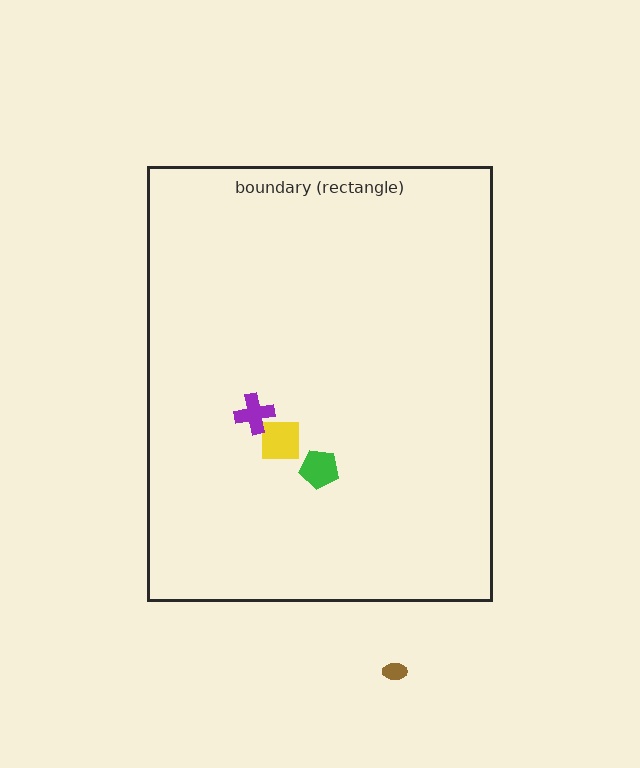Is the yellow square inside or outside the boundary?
Inside.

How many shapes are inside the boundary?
3 inside, 1 outside.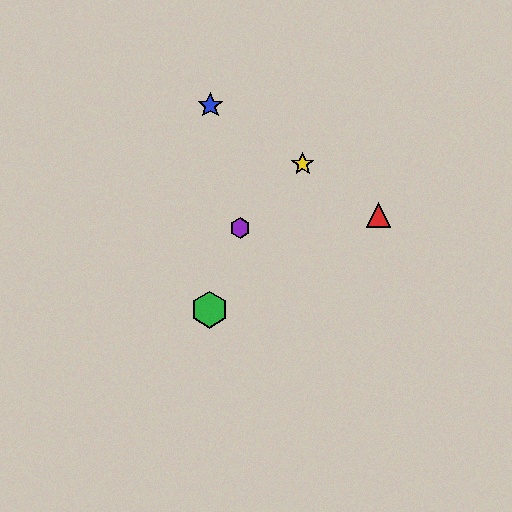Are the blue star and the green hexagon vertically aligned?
Yes, both are at x≈210.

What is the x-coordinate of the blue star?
The blue star is at x≈210.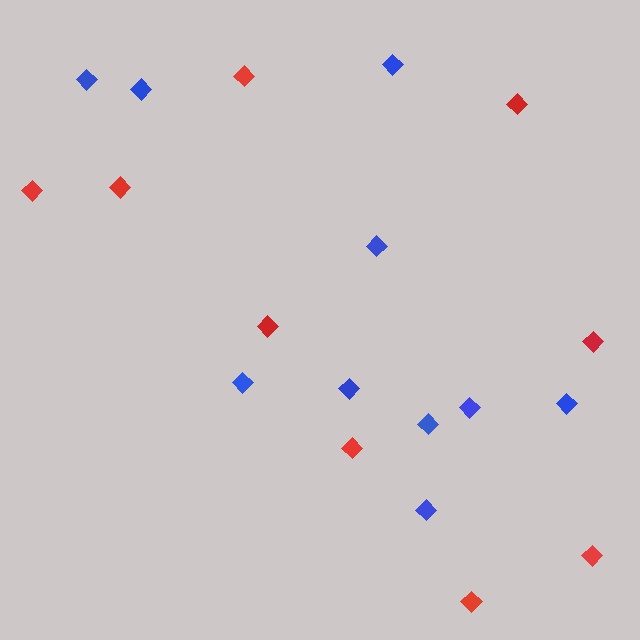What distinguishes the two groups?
There are 2 groups: one group of blue diamonds (10) and one group of red diamonds (9).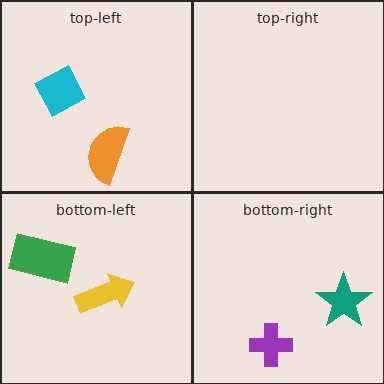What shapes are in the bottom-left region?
The green rectangle, the yellow arrow.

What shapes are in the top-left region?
The orange semicircle, the cyan diamond.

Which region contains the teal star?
The bottom-right region.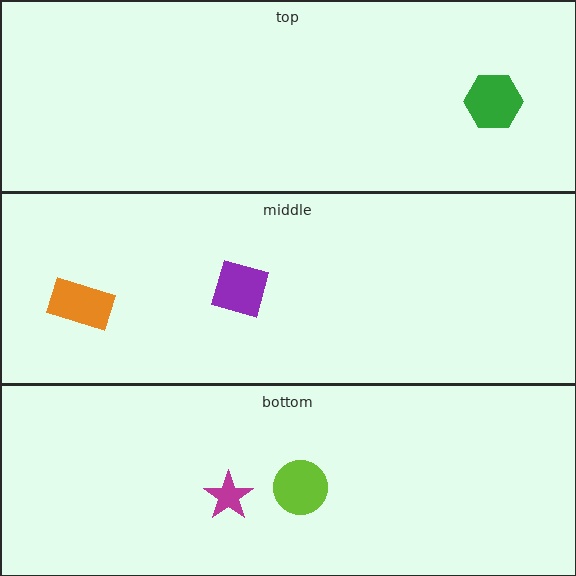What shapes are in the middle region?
The orange rectangle, the purple diamond.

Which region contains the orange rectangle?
The middle region.